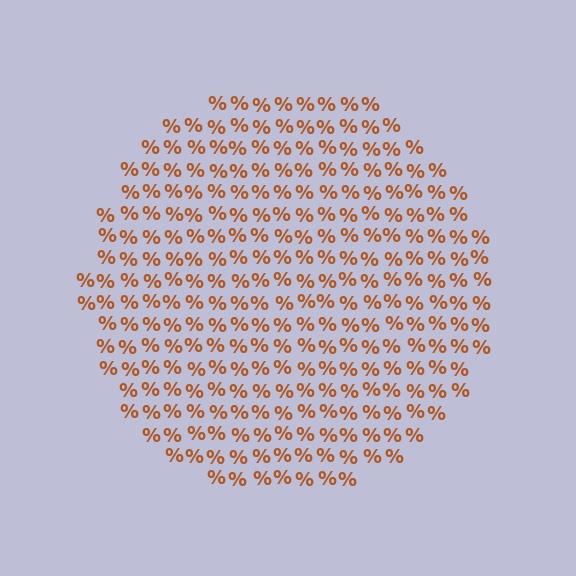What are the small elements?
The small elements are percent signs.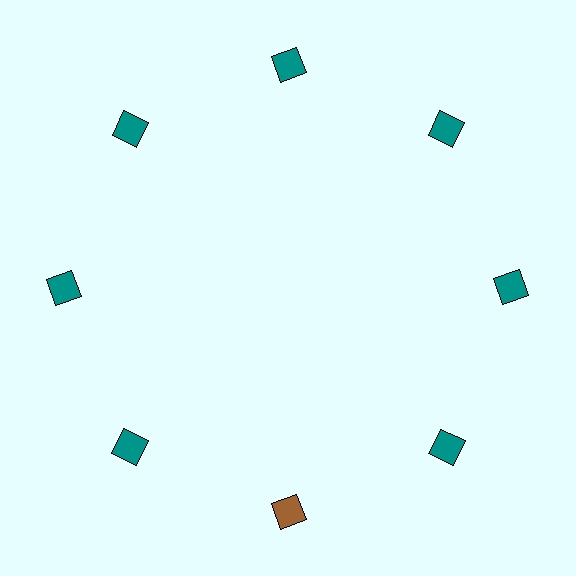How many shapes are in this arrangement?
There are 8 shapes arranged in a ring pattern.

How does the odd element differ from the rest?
It has a different color: brown instead of teal.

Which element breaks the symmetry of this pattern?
The brown square at roughly the 6 o'clock position breaks the symmetry. All other shapes are teal squares.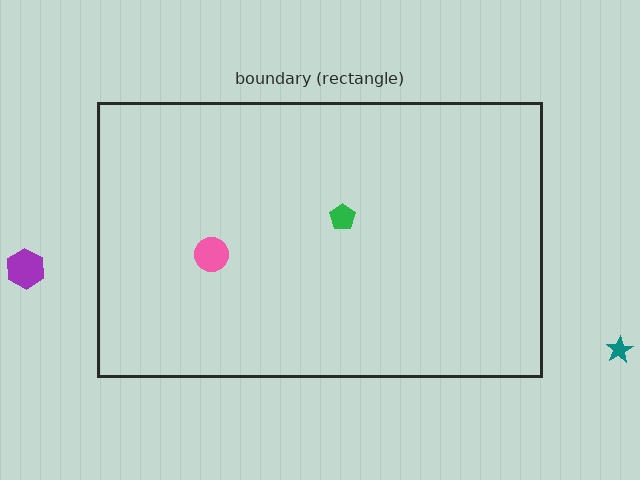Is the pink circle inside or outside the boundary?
Inside.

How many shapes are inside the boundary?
2 inside, 2 outside.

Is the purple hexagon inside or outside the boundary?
Outside.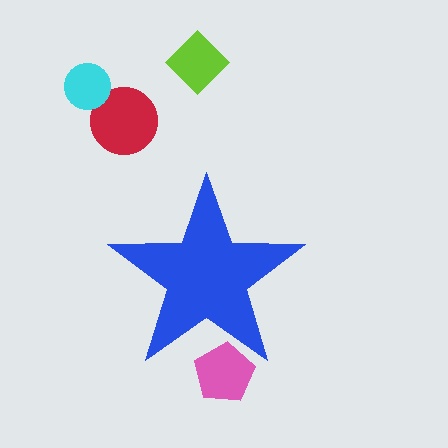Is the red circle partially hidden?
No, the red circle is fully visible.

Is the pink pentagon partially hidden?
Yes, the pink pentagon is partially hidden behind the blue star.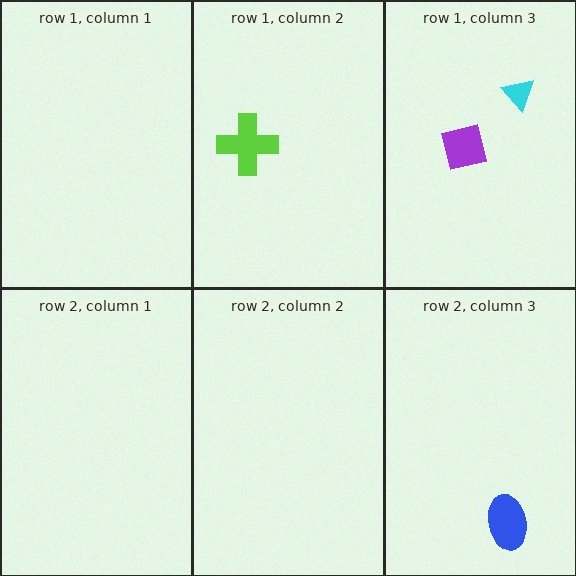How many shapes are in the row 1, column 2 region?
1.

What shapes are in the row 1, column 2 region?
The lime cross.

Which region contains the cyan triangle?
The row 1, column 3 region.